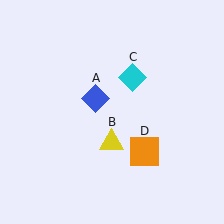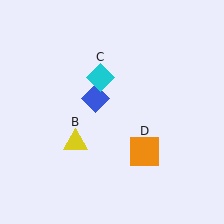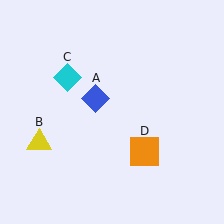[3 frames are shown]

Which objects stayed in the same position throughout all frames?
Blue diamond (object A) and orange square (object D) remained stationary.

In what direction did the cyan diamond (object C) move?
The cyan diamond (object C) moved left.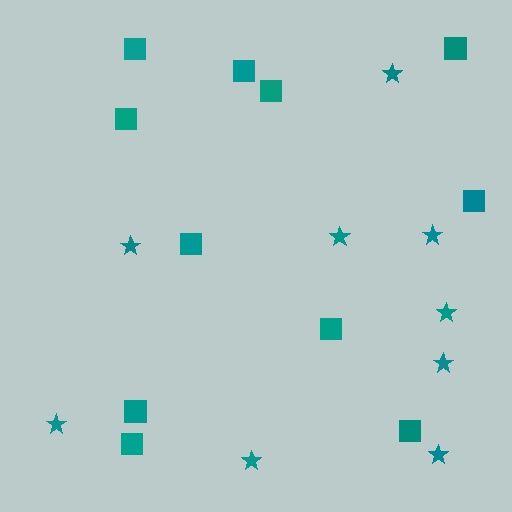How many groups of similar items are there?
There are 2 groups: one group of stars (9) and one group of squares (11).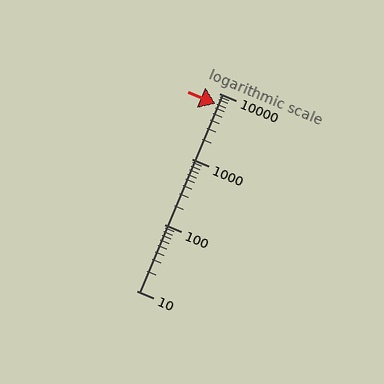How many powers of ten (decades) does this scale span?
The scale spans 3 decades, from 10 to 10000.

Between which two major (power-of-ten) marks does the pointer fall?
The pointer is between 1000 and 10000.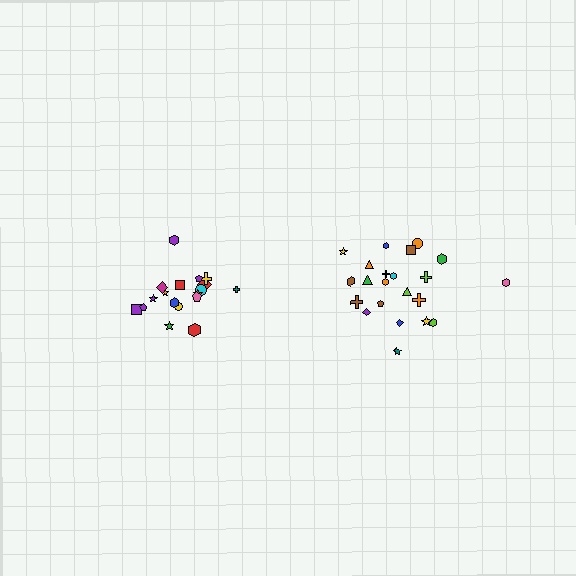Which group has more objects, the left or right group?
The right group.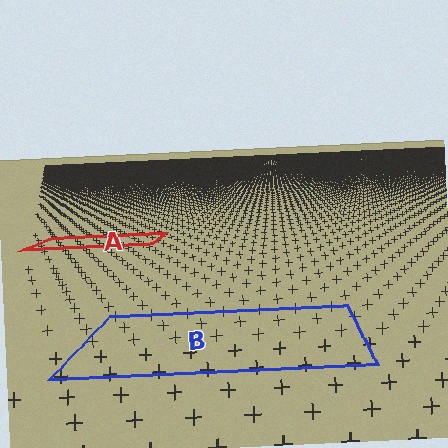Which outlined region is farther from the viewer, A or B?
Region A is farther from the viewer — the texture elements inside it appear smaller and more densely packed.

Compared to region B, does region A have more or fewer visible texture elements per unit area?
Region A has more texture elements per unit area — they are packed more densely because it is farther away.